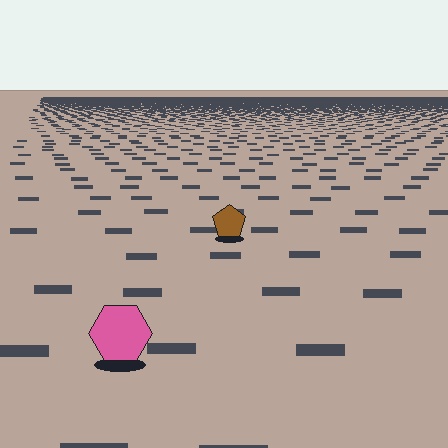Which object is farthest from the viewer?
The brown pentagon is farthest from the viewer. It appears smaller and the ground texture around it is denser.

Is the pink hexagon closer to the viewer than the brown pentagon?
Yes. The pink hexagon is closer — you can tell from the texture gradient: the ground texture is coarser near it.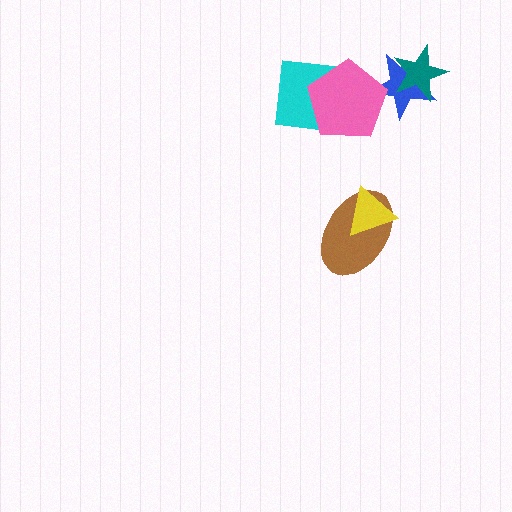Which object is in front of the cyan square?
The pink pentagon is in front of the cyan square.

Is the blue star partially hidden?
Yes, it is partially covered by another shape.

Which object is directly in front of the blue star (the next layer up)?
The teal star is directly in front of the blue star.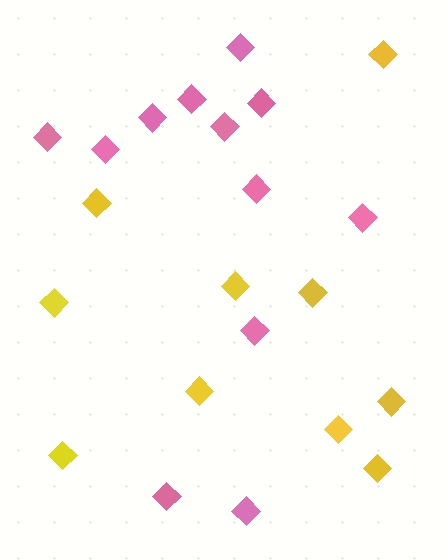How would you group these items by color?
There are 2 groups: one group of yellow diamonds (10) and one group of pink diamonds (12).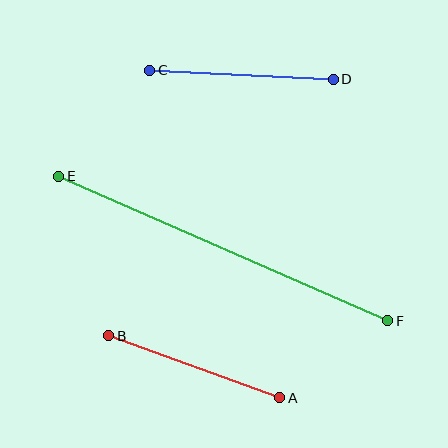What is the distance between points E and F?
The distance is approximately 359 pixels.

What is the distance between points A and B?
The distance is approximately 182 pixels.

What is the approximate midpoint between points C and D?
The midpoint is at approximately (242, 75) pixels.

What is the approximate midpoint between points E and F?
The midpoint is at approximately (223, 248) pixels.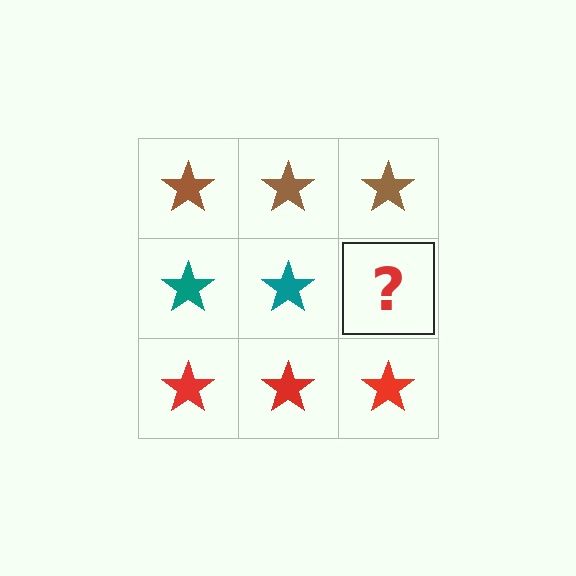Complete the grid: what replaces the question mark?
The question mark should be replaced with a teal star.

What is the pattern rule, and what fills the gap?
The rule is that each row has a consistent color. The gap should be filled with a teal star.